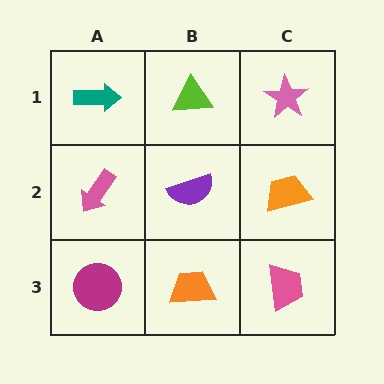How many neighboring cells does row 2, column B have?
4.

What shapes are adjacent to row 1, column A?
A pink arrow (row 2, column A), a lime triangle (row 1, column B).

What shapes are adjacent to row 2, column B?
A lime triangle (row 1, column B), an orange trapezoid (row 3, column B), a pink arrow (row 2, column A), an orange trapezoid (row 2, column C).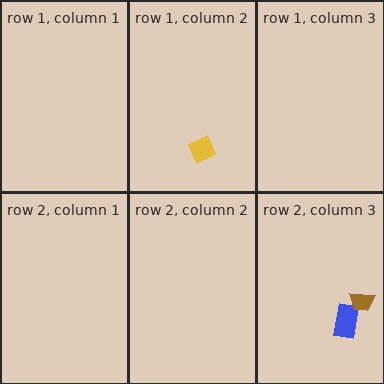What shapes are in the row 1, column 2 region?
The yellow diamond.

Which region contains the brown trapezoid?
The row 2, column 3 region.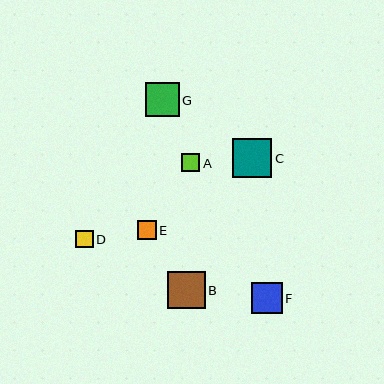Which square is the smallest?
Square D is the smallest with a size of approximately 18 pixels.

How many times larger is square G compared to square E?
Square G is approximately 1.8 times the size of square E.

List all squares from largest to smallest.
From largest to smallest: C, B, G, F, E, A, D.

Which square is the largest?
Square C is the largest with a size of approximately 39 pixels.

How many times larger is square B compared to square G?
Square B is approximately 1.1 times the size of square G.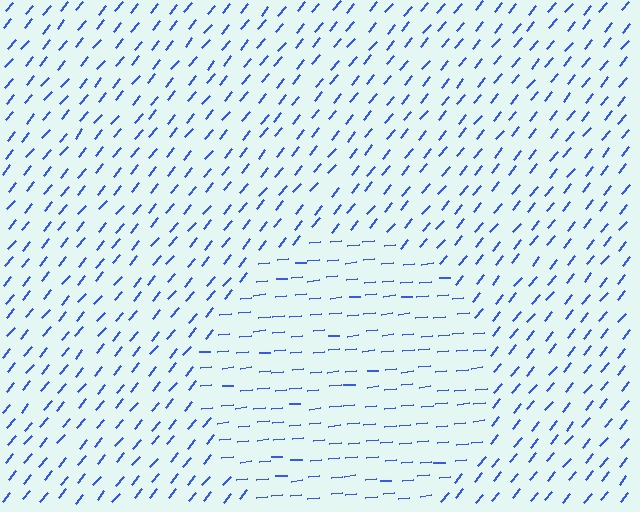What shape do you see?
I see a circle.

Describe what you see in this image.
The image is filled with small blue line segments. A circle region in the image has lines oriented differently from the surrounding lines, creating a visible texture boundary.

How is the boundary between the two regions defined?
The boundary is defined purely by a change in line orientation (approximately 45 degrees difference). All lines are the same color and thickness.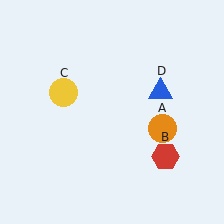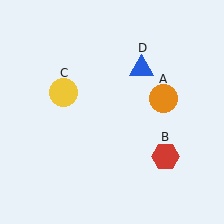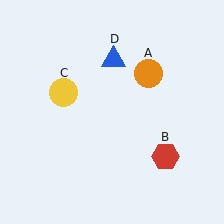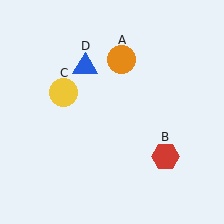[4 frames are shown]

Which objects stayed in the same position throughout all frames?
Red hexagon (object B) and yellow circle (object C) remained stationary.